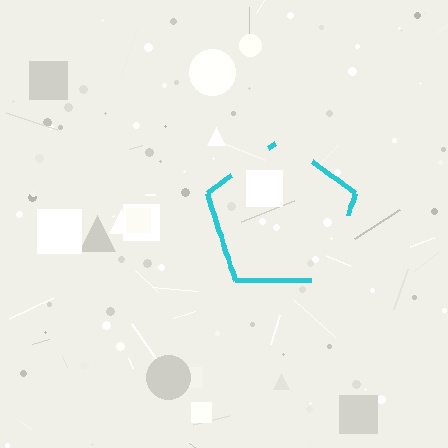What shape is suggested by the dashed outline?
The dashed outline suggests a pentagon.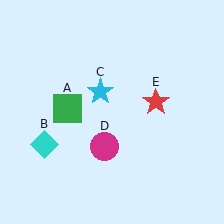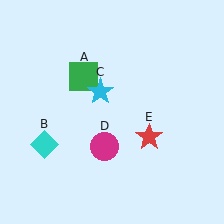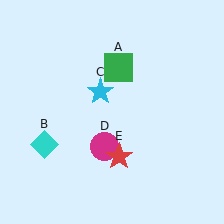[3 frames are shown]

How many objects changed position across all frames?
2 objects changed position: green square (object A), red star (object E).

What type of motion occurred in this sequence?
The green square (object A), red star (object E) rotated clockwise around the center of the scene.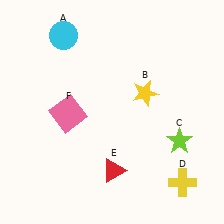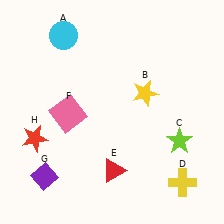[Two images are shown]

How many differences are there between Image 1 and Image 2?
There are 2 differences between the two images.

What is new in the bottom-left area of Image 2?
A red star (H) was added in the bottom-left area of Image 2.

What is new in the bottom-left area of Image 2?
A purple diamond (G) was added in the bottom-left area of Image 2.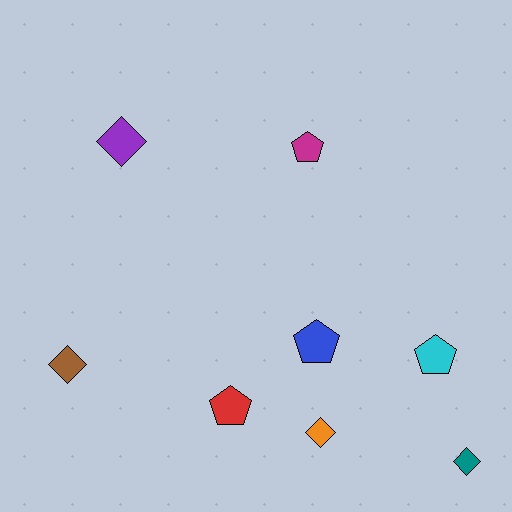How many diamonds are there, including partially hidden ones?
There are 4 diamonds.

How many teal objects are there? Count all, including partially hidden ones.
There is 1 teal object.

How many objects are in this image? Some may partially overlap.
There are 8 objects.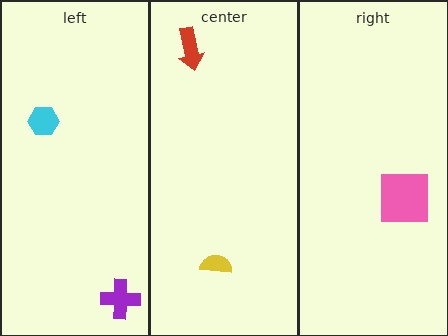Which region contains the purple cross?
The left region.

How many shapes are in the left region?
2.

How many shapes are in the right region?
1.